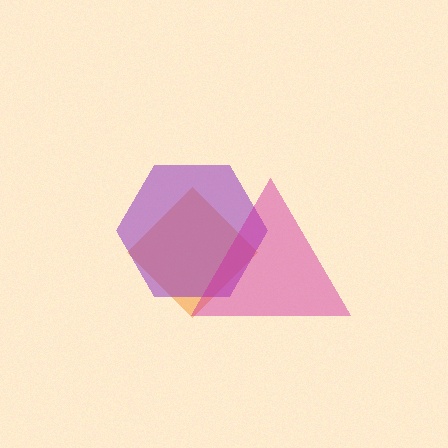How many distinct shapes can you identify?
There are 3 distinct shapes: an orange diamond, a purple hexagon, a magenta triangle.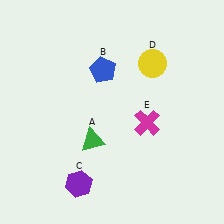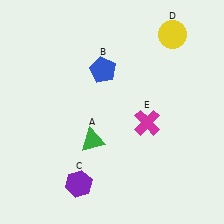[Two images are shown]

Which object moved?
The yellow circle (D) moved up.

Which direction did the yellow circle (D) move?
The yellow circle (D) moved up.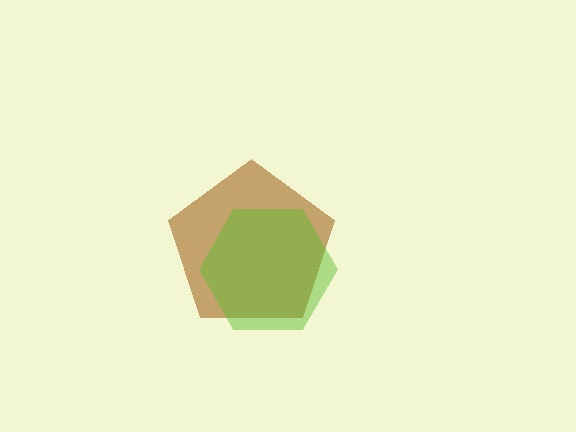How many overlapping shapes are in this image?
There are 2 overlapping shapes in the image.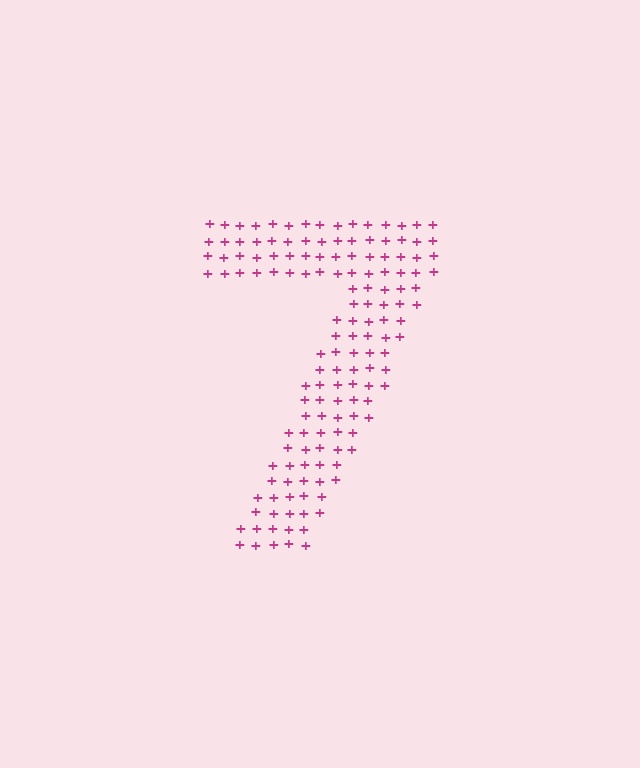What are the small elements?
The small elements are plus signs.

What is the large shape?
The large shape is the digit 7.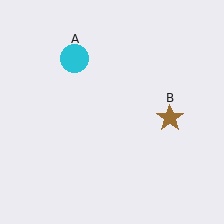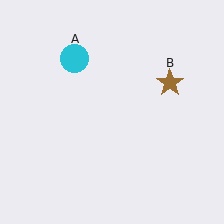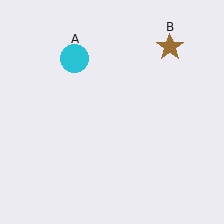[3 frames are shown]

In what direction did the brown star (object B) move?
The brown star (object B) moved up.